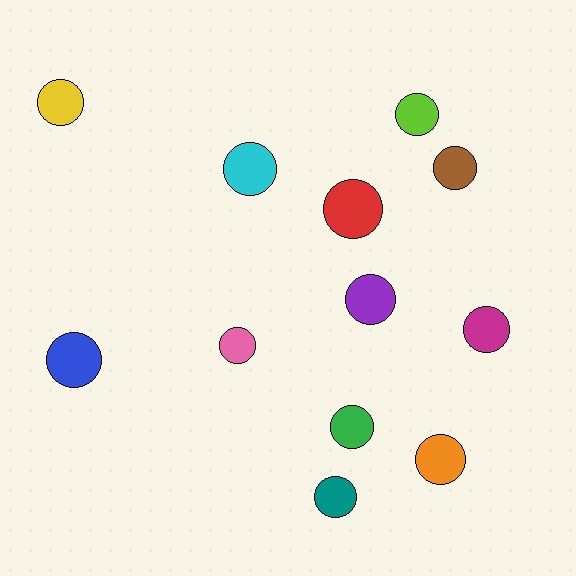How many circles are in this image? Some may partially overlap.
There are 12 circles.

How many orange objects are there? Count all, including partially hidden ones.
There is 1 orange object.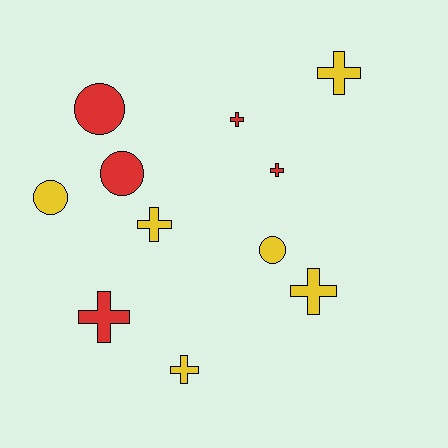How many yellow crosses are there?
There are 4 yellow crosses.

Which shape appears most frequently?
Cross, with 7 objects.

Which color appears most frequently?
Yellow, with 6 objects.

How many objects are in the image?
There are 11 objects.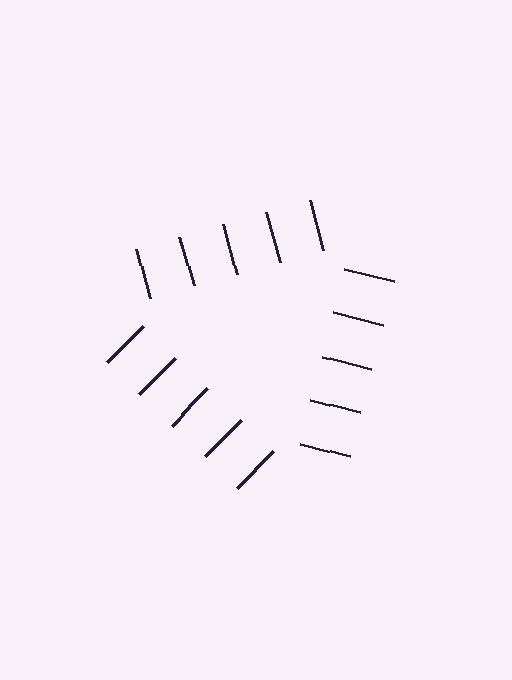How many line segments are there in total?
15 — 5 along each of the 3 edges.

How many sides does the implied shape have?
3 sides — the line-ends trace a triangle.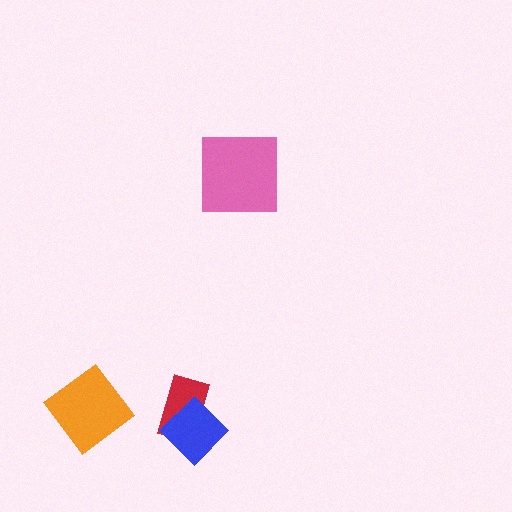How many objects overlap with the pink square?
0 objects overlap with the pink square.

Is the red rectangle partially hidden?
Yes, it is partially covered by another shape.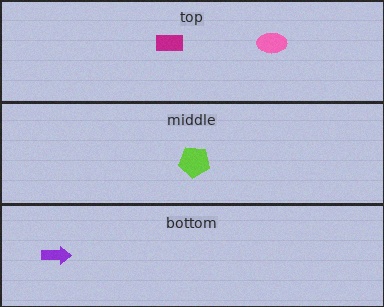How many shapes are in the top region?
2.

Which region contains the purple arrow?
The bottom region.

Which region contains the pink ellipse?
The top region.